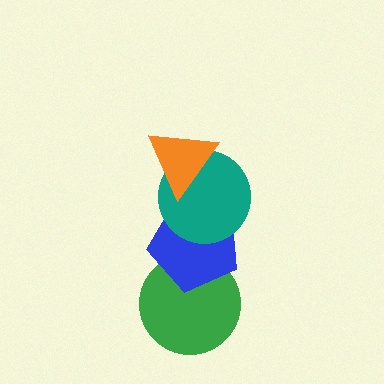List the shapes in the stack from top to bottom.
From top to bottom: the orange triangle, the teal circle, the blue pentagon, the green circle.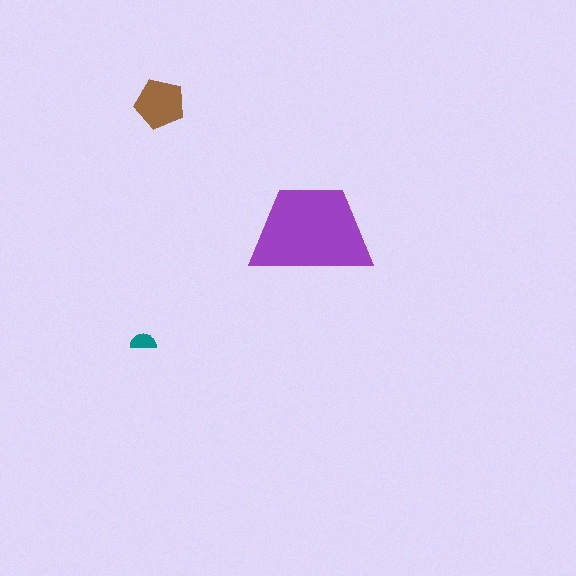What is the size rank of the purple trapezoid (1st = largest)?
1st.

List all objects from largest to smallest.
The purple trapezoid, the brown pentagon, the teal semicircle.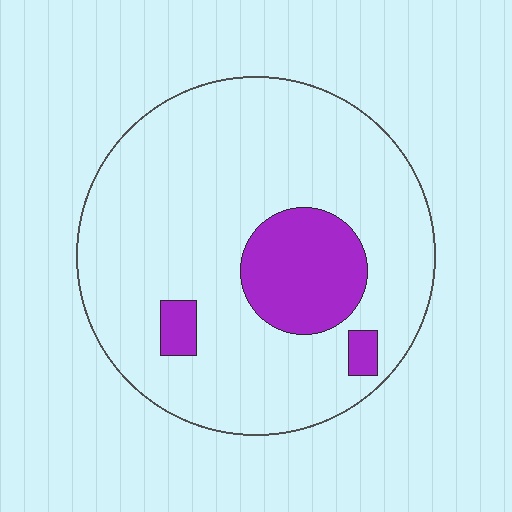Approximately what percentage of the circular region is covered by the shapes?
Approximately 15%.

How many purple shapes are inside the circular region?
3.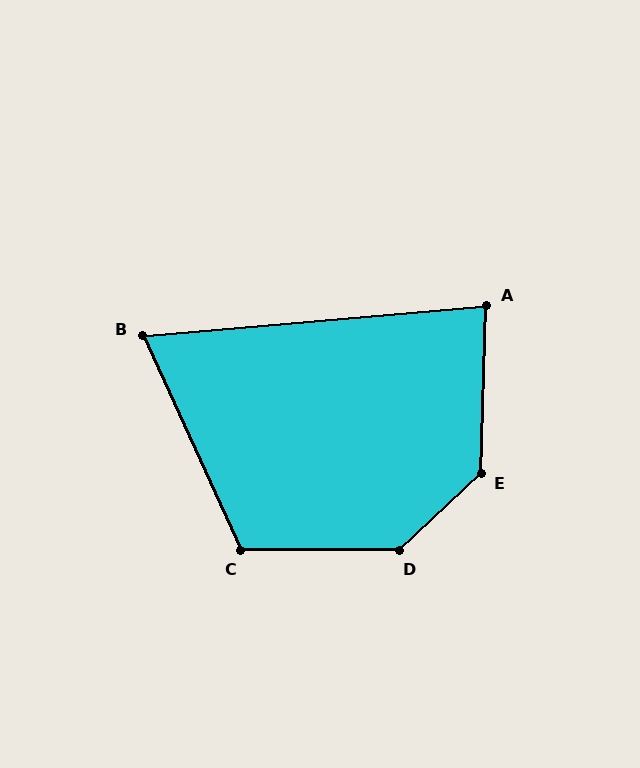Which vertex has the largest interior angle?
D, at approximately 137 degrees.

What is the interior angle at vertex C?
Approximately 115 degrees (obtuse).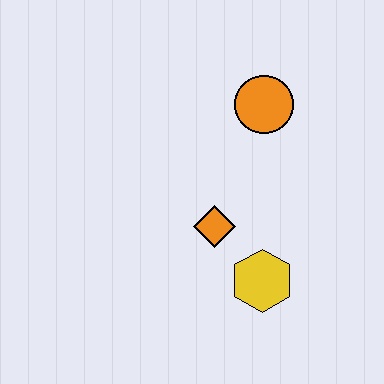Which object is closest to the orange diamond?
The yellow hexagon is closest to the orange diamond.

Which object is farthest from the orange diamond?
The orange circle is farthest from the orange diamond.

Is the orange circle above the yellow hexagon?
Yes